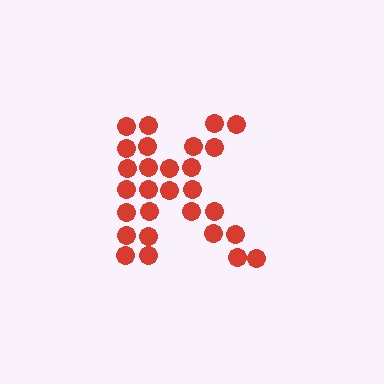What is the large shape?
The large shape is the letter K.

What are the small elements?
The small elements are circles.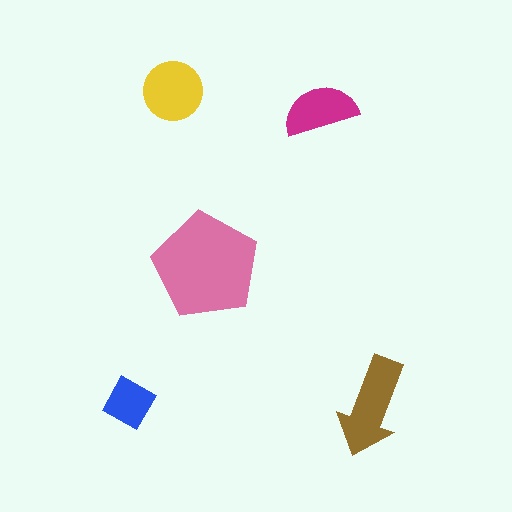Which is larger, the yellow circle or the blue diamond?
The yellow circle.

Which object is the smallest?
The blue diamond.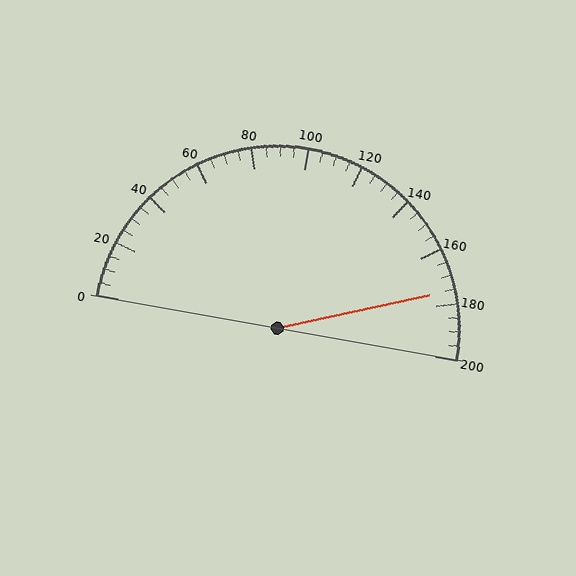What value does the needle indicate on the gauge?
The needle indicates approximately 175.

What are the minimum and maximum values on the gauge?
The gauge ranges from 0 to 200.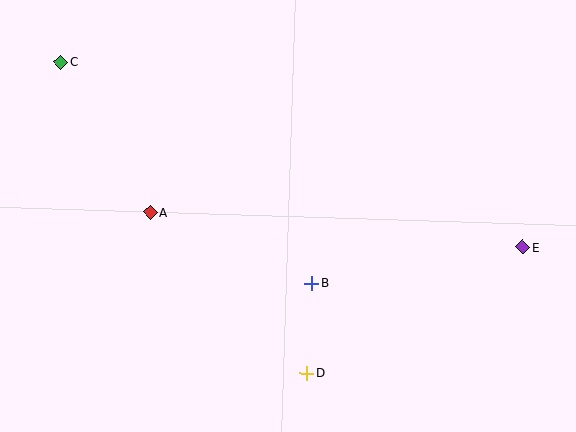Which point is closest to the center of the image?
Point B at (311, 283) is closest to the center.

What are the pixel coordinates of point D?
Point D is at (307, 373).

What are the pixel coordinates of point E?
Point E is at (523, 247).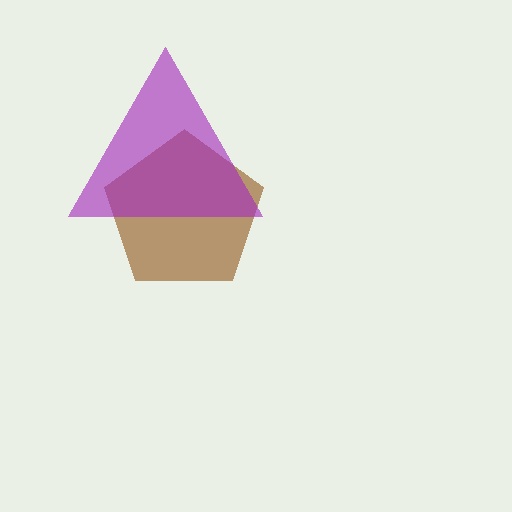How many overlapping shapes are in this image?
There are 2 overlapping shapes in the image.